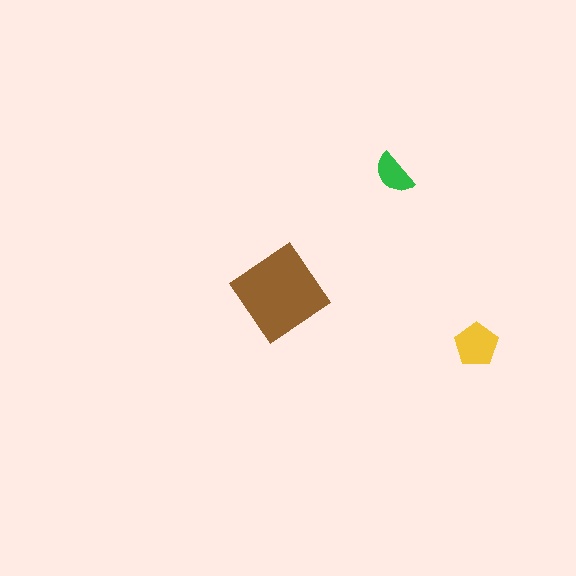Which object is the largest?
The brown diamond.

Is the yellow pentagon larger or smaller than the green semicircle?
Larger.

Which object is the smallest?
The green semicircle.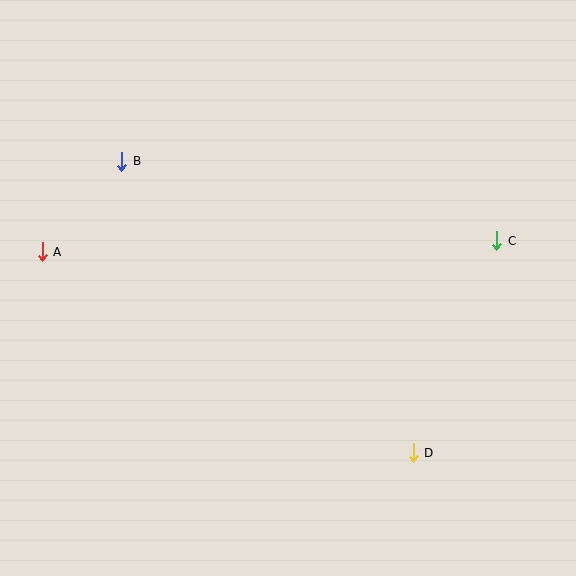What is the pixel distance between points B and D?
The distance between B and D is 413 pixels.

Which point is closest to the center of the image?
Point D at (413, 453) is closest to the center.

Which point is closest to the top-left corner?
Point B is closest to the top-left corner.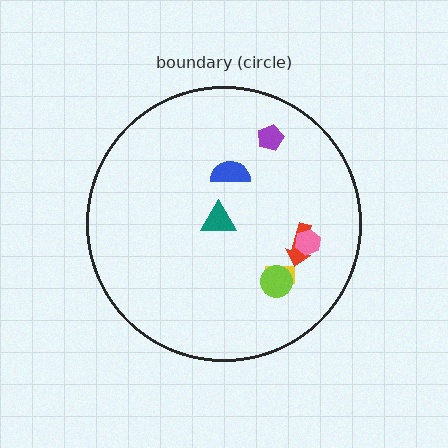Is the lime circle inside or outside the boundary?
Inside.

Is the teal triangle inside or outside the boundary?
Inside.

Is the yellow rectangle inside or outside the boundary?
Inside.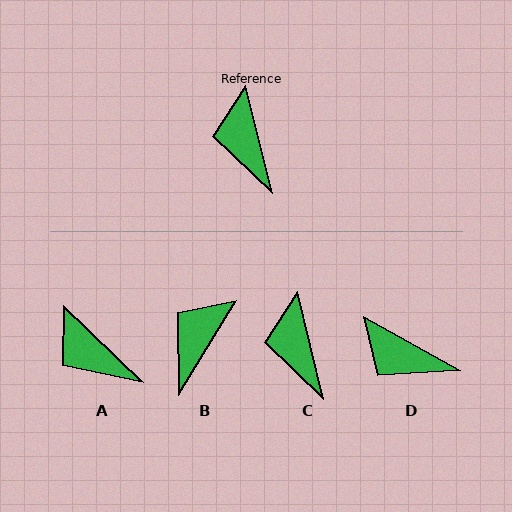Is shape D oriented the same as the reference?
No, it is off by about 47 degrees.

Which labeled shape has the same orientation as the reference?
C.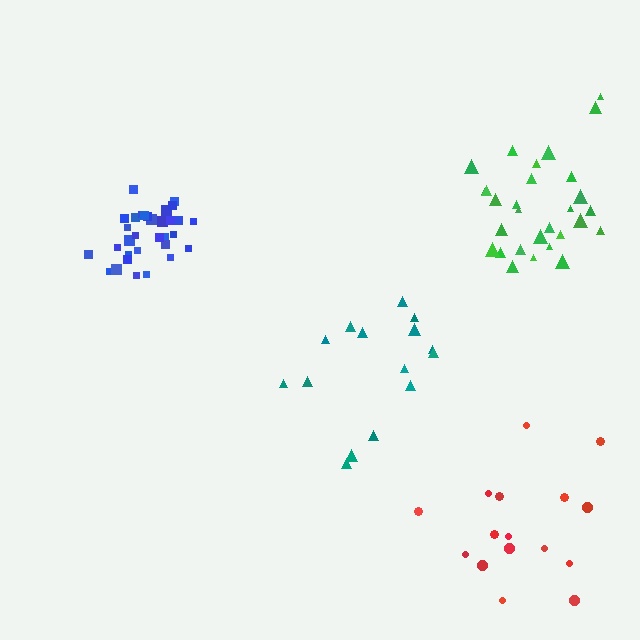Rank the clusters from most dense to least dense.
blue, green, teal, red.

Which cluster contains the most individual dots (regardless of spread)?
Blue (33).